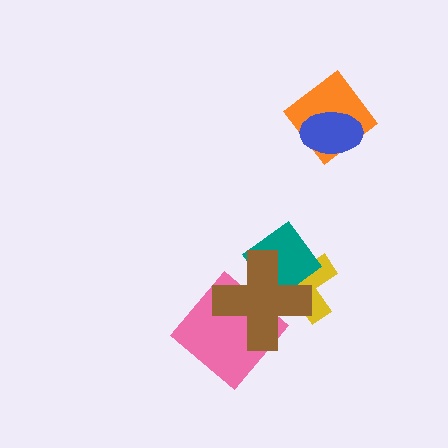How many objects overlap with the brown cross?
3 objects overlap with the brown cross.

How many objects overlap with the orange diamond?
1 object overlaps with the orange diamond.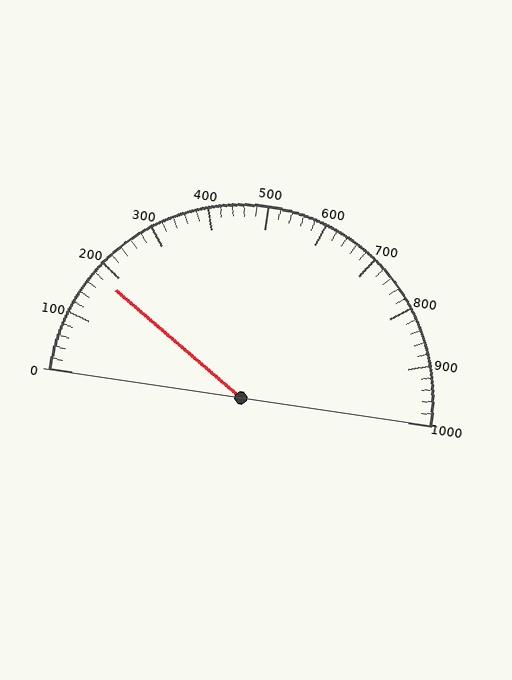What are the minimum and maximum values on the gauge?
The gauge ranges from 0 to 1000.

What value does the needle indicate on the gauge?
The needle indicates approximately 180.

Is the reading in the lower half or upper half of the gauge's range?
The reading is in the lower half of the range (0 to 1000).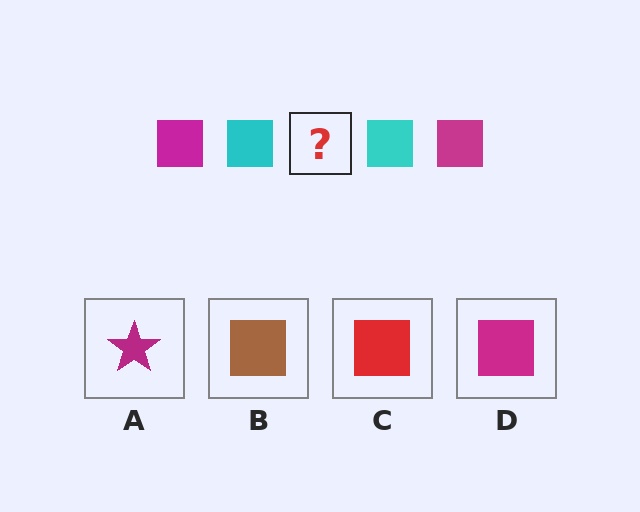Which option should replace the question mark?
Option D.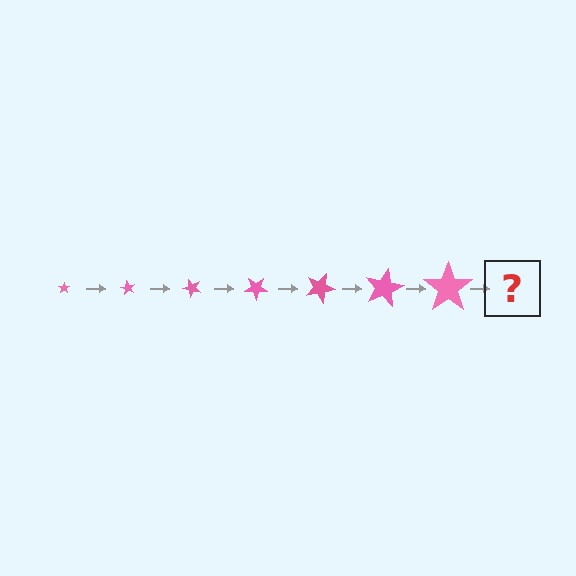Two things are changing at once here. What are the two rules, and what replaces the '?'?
The two rules are that the star grows larger each step and it rotates 60 degrees each step. The '?' should be a star, larger than the previous one and rotated 420 degrees from the start.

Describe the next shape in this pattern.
It should be a star, larger than the previous one and rotated 420 degrees from the start.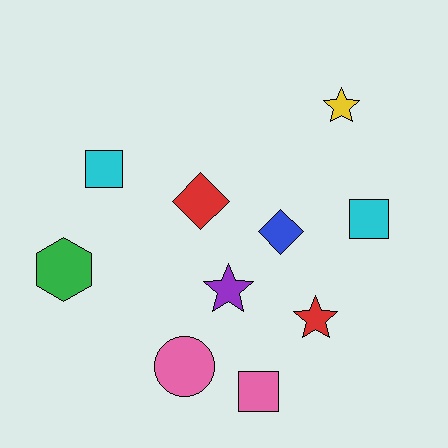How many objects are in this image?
There are 10 objects.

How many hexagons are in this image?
There is 1 hexagon.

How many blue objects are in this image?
There is 1 blue object.